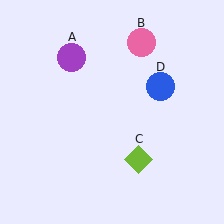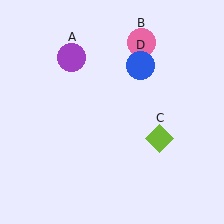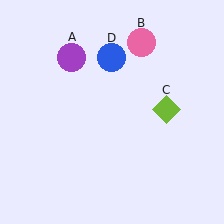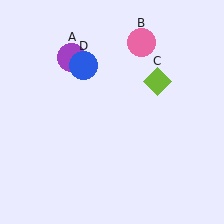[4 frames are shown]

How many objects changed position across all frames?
2 objects changed position: lime diamond (object C), blue circle (object D).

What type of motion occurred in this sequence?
The lime diamond (object C), blue circle (object D) rotated counterclockwise around the center of the scene.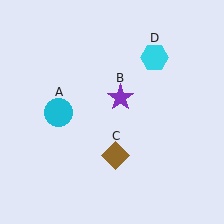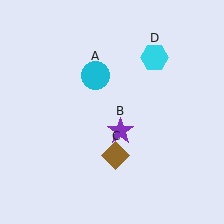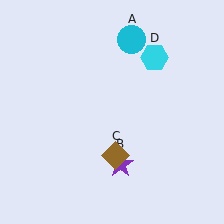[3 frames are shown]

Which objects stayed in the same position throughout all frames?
Brown diamond (object C) and cyan hexagon (object D) remained stationary.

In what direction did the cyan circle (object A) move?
The cyan circle (object A) moved up and to the right.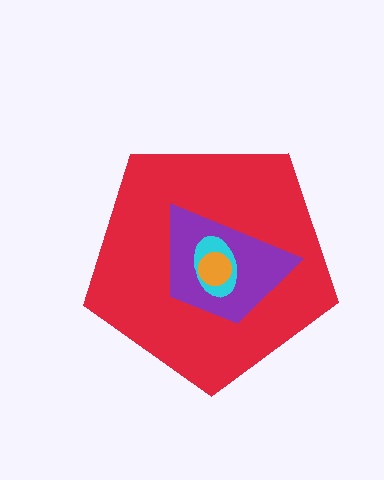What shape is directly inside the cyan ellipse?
The orange circle.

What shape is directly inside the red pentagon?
The purple trapezoid.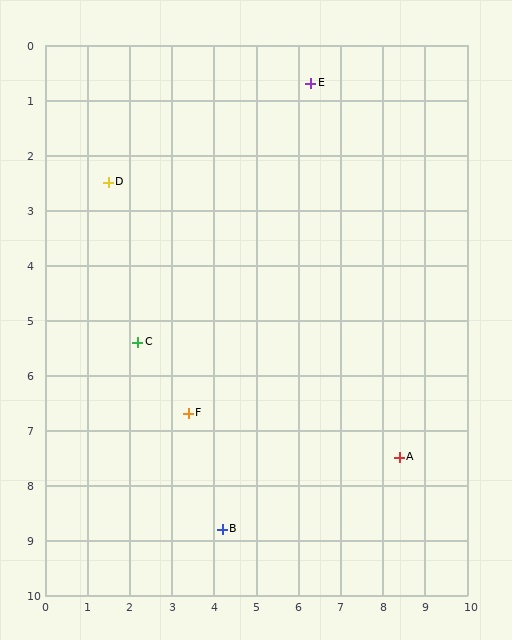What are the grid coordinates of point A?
Point A is at approximately (8.4, 7.5).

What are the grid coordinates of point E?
Point E is at approximately (6.3, 0.7).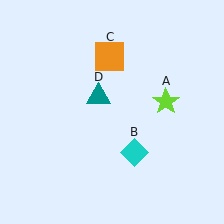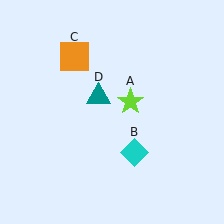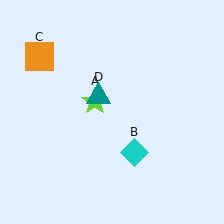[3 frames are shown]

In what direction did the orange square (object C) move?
The orange square (object C) moved left.